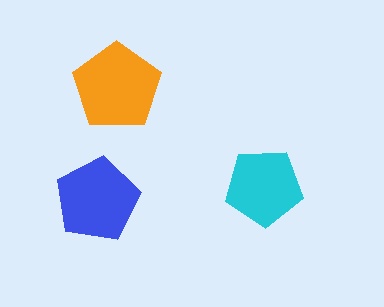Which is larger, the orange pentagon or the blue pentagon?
The orange one.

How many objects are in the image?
There are 3 objects in the image.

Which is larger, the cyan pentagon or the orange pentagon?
The orange one.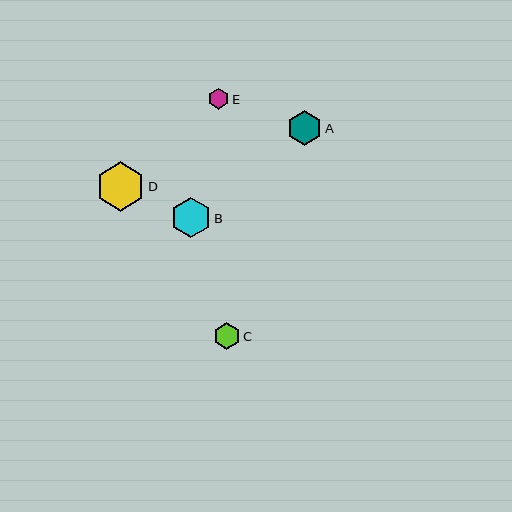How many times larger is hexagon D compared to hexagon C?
Hexagon D is approximately 1.9 times the size of hexagon C.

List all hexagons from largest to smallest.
From largest to smallest: D, B, A, C, E.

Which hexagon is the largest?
Hexagon D is the largest with a size of approximately 49 pixels.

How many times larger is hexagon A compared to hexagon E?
Hexagon A is approximately 1.7 times the size of hexagon E.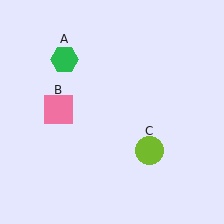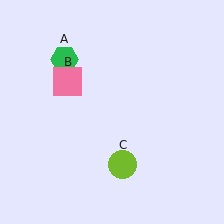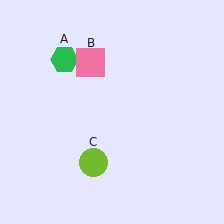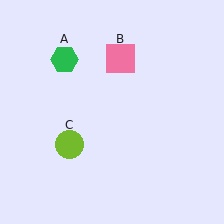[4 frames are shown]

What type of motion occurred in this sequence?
The pink square (object B), lime circle (object C) rotated clockwise around the center of the scene.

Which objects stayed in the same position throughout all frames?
Green hexagon (object A) remained stationary.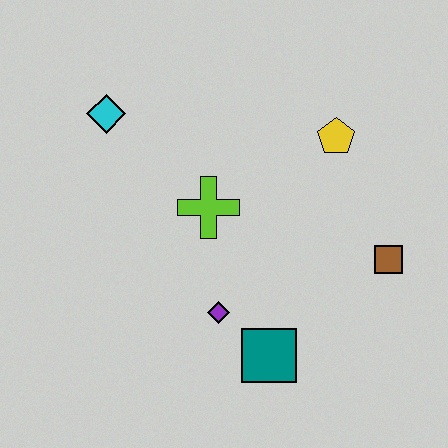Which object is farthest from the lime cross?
The brown square is farthest from the lime cross.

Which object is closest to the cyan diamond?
The lime cross is closest to the cyan diamond.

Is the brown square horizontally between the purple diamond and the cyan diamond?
No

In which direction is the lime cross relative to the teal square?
The lime cross is above the teal square.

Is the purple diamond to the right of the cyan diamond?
Yes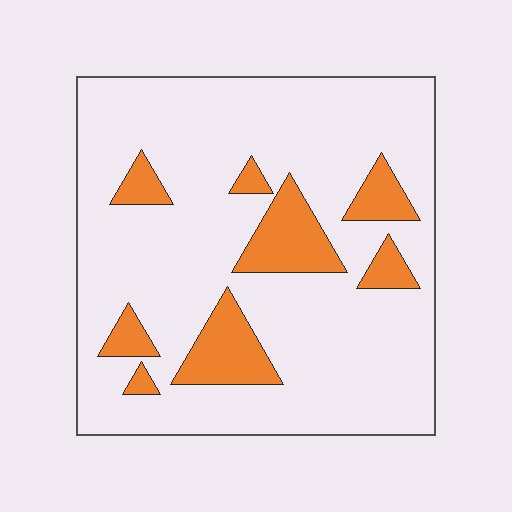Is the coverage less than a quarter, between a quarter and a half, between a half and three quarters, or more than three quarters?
Less than a quarter.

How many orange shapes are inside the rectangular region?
8.